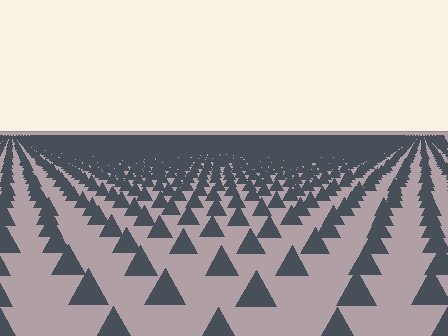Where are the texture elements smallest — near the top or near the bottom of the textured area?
Near the top.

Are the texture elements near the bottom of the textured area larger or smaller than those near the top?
Larger. Near the bottom, elements are closer to the viewer and appear at a bigger on-screen size.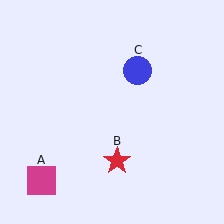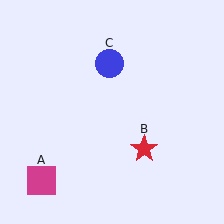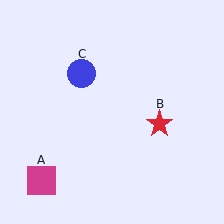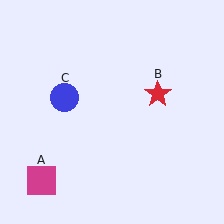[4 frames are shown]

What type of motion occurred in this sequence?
The red star (object B), blue circle (object C) rotated counterclockwise around the center of the scene.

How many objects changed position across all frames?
2 objects changed position: red star (object B), blue circle (object C).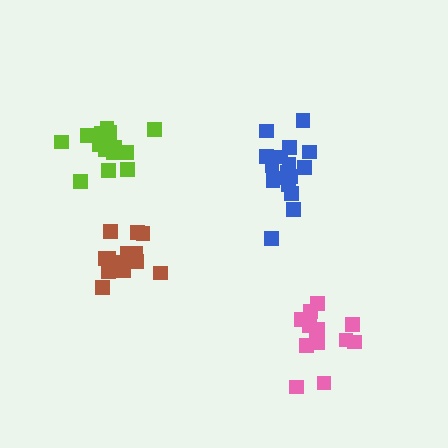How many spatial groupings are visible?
There are 4 spatial groupings.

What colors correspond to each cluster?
The clusters are colored: blue, brown, pink, lime.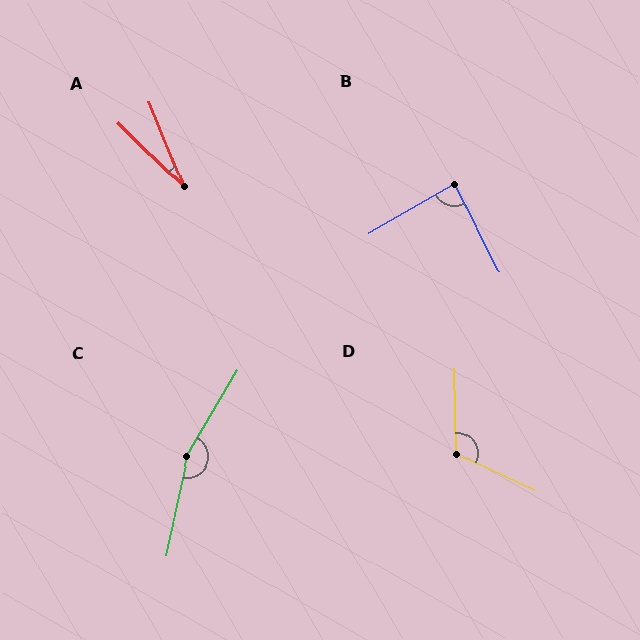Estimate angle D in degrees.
Approximately 117 degrees.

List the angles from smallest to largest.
A (23°), B (86°), D (117°), C (162°).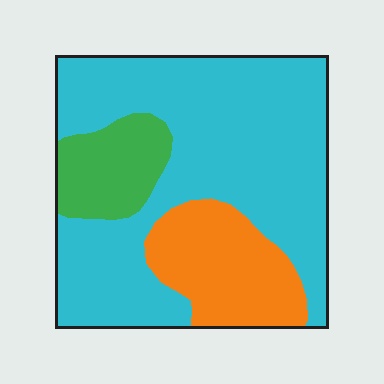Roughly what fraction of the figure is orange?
Orange covers 20% of the figure.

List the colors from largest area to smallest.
From largest to smallest: cyan, orange, green.